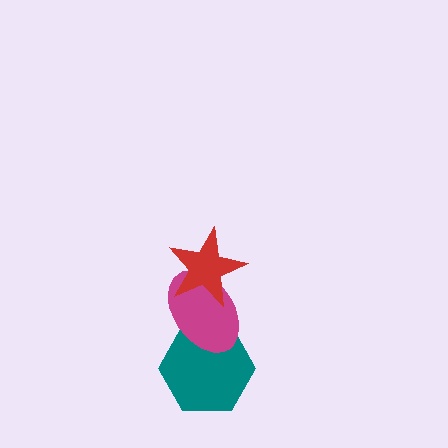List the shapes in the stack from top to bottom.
From top to bottom: the red star, the magenta ellipse, the teal hexagon.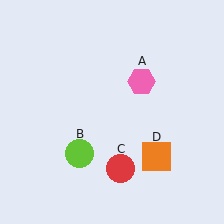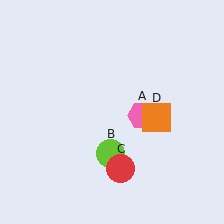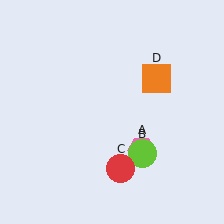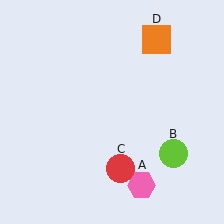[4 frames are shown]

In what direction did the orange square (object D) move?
The orange square (object D) moved up.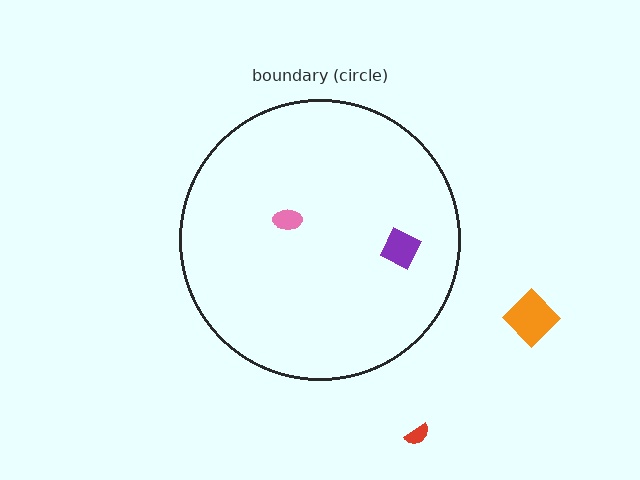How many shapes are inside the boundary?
2 inside, 2 outside.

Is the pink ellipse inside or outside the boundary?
Inside.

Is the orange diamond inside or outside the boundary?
Outside.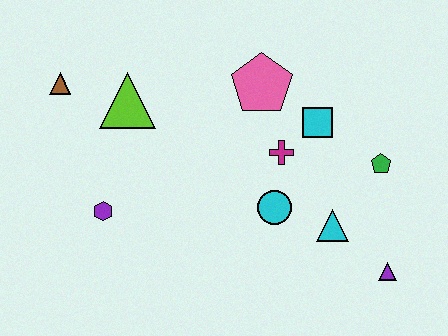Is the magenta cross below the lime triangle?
Yes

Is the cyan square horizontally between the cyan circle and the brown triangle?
No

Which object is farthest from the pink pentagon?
The purple triangle is farthest from the pink pentagon.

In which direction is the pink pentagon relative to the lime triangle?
The pink pentagon is to the right of the lime triangle.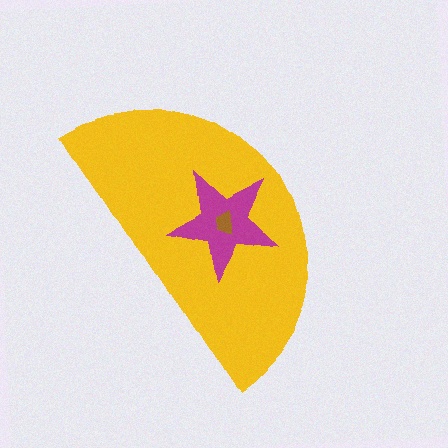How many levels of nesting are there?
3.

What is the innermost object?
The brown trapezoid.